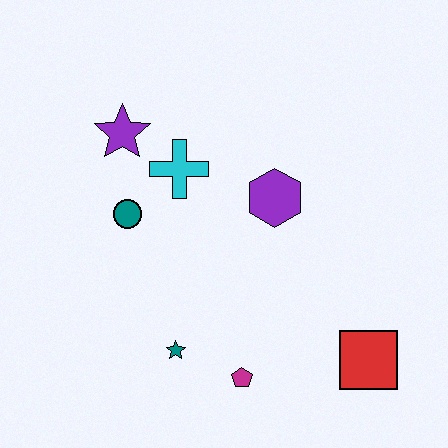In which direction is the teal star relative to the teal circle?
The teal star is below the teal circle.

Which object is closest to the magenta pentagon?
The teal star is closest to the magenta pentagon.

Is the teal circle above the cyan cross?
No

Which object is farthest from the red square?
The purple star is farthest from the red square.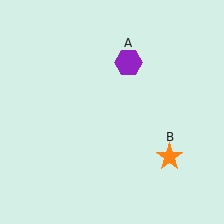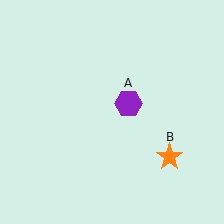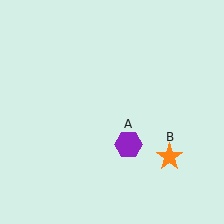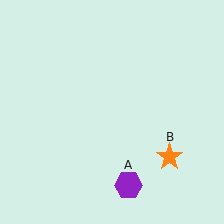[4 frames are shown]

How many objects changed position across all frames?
1 object changed position: purple hexagon (object A).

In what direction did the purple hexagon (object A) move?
The purple hexagon (object A) moved down.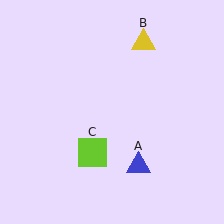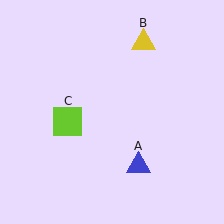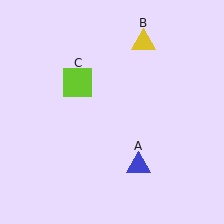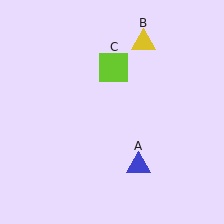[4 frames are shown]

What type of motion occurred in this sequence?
The lime square (object C) rotated clockwise around the center of the scene.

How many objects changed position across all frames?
1 object changed position: lime square (object C).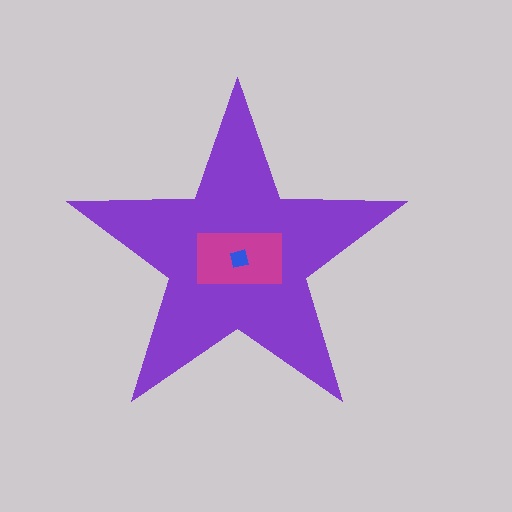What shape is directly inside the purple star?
The magenta rectangle.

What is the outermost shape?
The purple star.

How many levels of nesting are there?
3.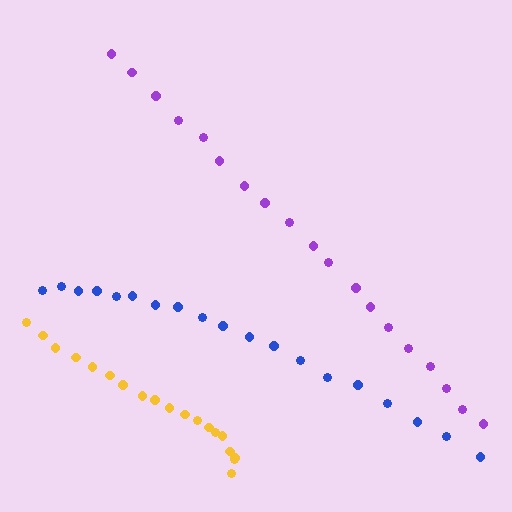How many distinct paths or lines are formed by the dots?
There are 3 distinct paths.